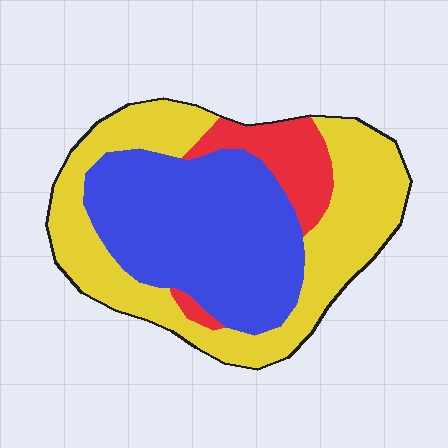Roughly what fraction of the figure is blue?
Blue takes up about two fifths (2/5) of the figure.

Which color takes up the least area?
Red, at roughly 10%.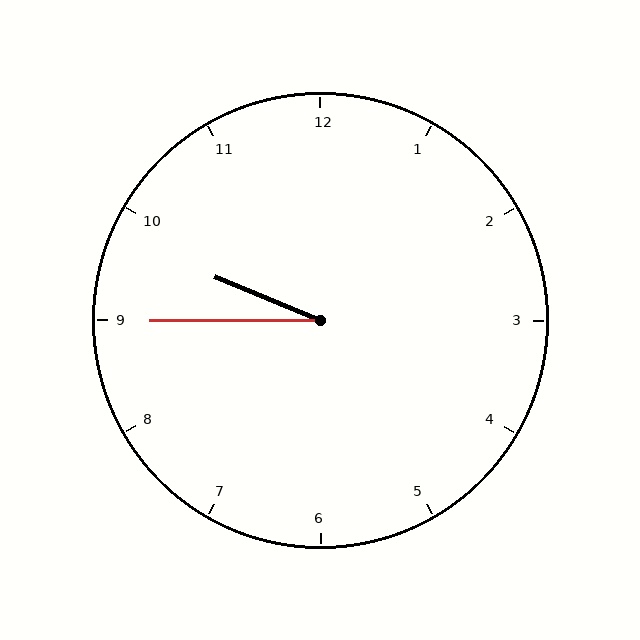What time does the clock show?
9:45.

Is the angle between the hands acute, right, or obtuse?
It is acute.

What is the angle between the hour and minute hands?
Approximately 22 degrees.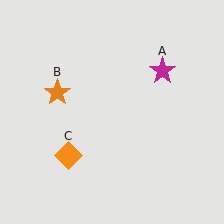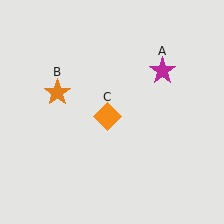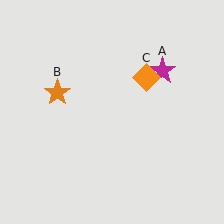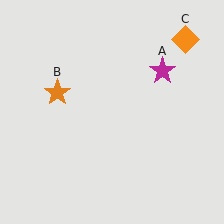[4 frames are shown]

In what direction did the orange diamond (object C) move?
The orange diamond (object C) moved up and to the right.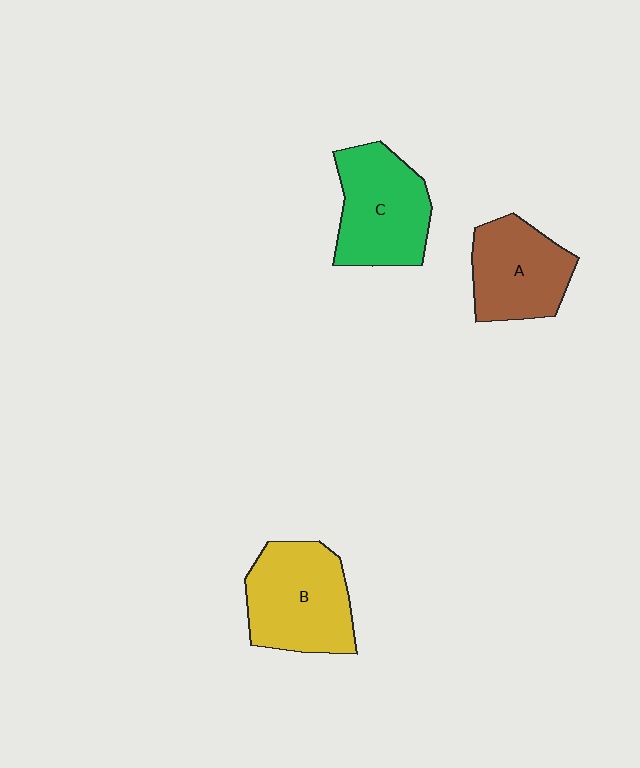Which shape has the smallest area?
Shape A (brown).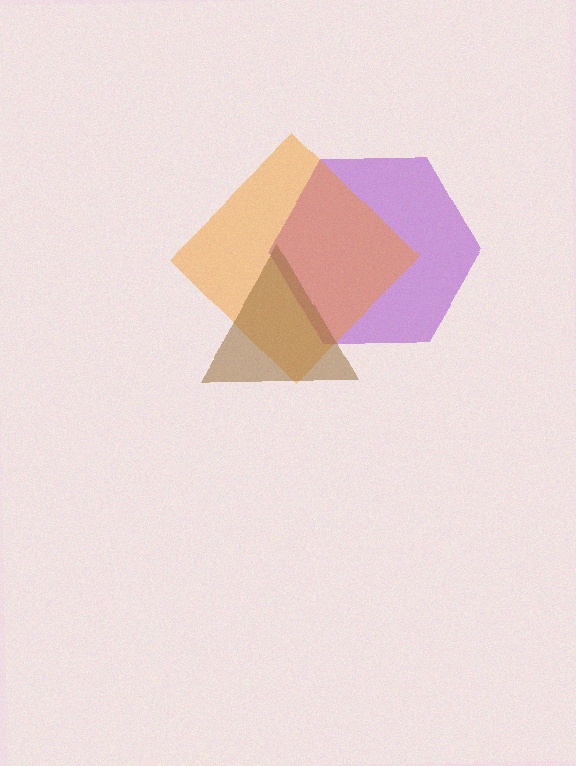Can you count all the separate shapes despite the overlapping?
Yes, there are 3 separate shapes.